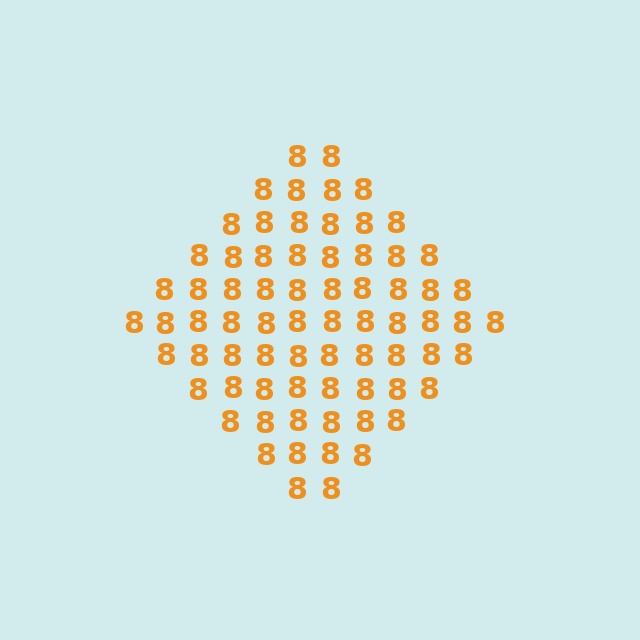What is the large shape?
The large shape is a diamond.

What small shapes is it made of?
It is made of small digit 8's.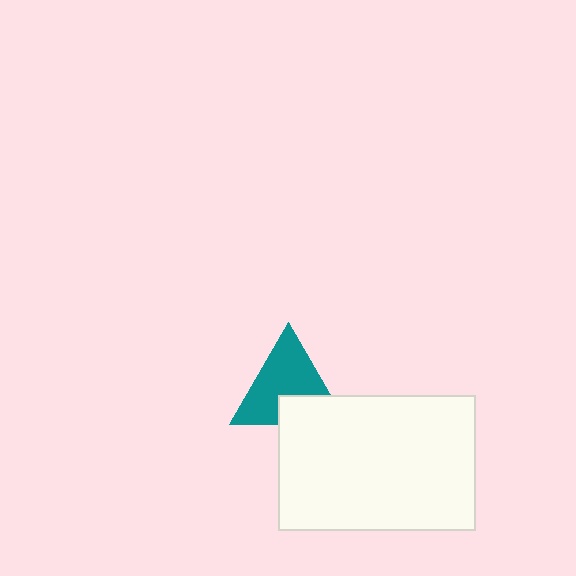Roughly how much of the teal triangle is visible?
Most of it is visible (roughly 70%).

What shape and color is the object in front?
The object in front is a white rectangle.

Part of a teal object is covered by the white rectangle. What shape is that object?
It is a triangle.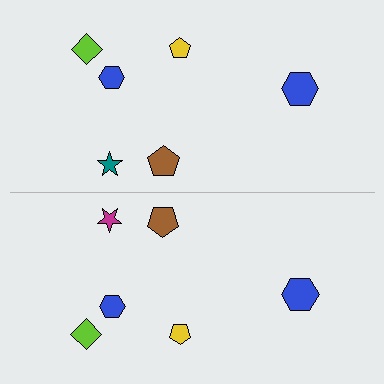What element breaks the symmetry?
The magenta star on the bottom side breaks the symmetry — its mirror counterpart is teal.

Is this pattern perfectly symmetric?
No, the pattern is not perfectly symmetric. The magenta star on the bottom side breaks the symmetry — its mirror counterpart is teal.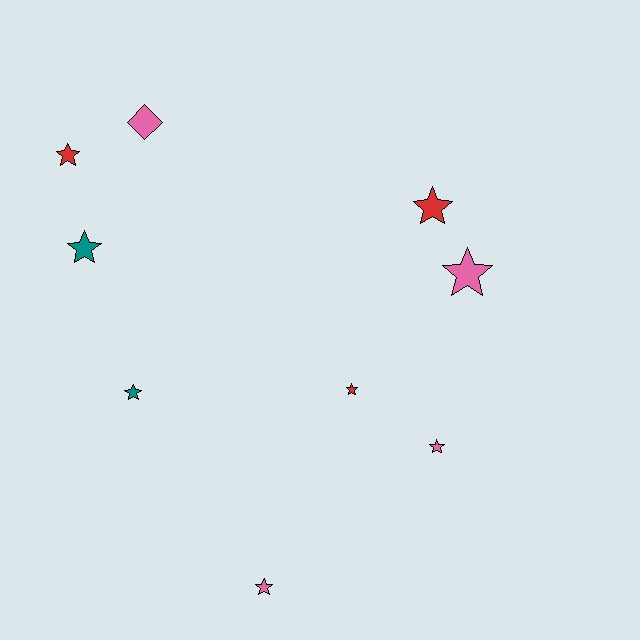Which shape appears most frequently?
Star, with 8 objects.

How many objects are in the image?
There are 9 objects.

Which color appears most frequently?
Pink, with 4 objects.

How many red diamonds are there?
There are no red diamonds.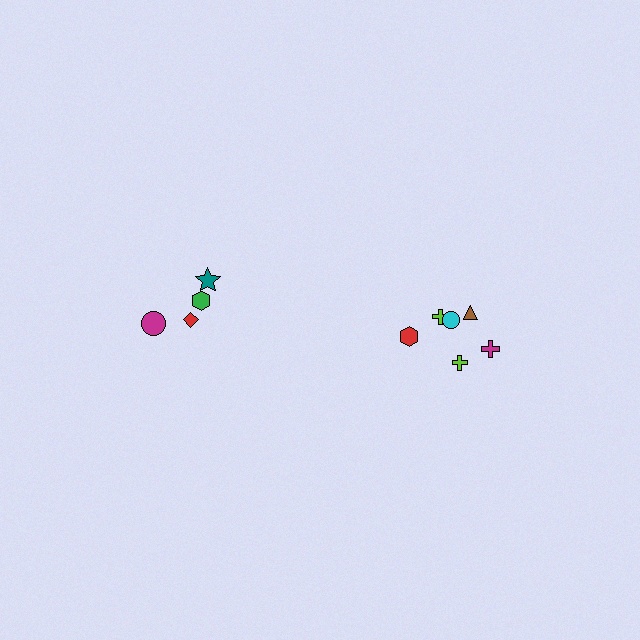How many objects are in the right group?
There are 6 objects.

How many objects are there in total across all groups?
There are 10 objects.